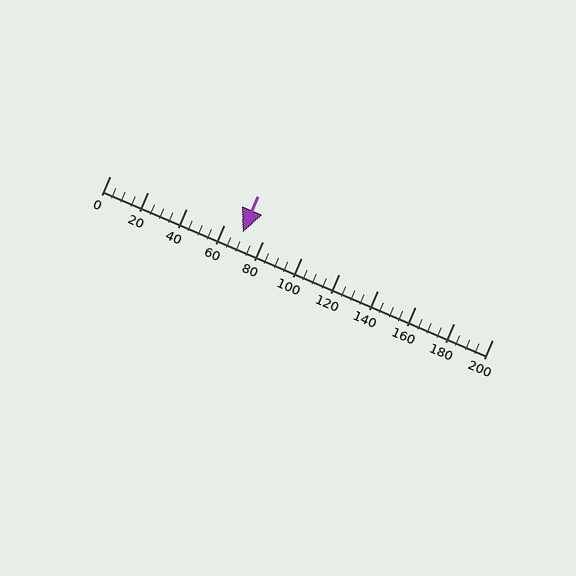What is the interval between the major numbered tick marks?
The major tick marks are spaced 20 units apart.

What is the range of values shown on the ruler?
The ruler shows values from 0 to 200.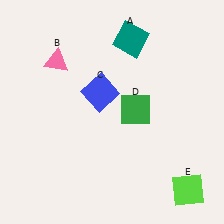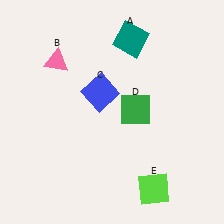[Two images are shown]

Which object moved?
The lime square (E) moved left.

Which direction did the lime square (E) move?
The lime square (E) moved left.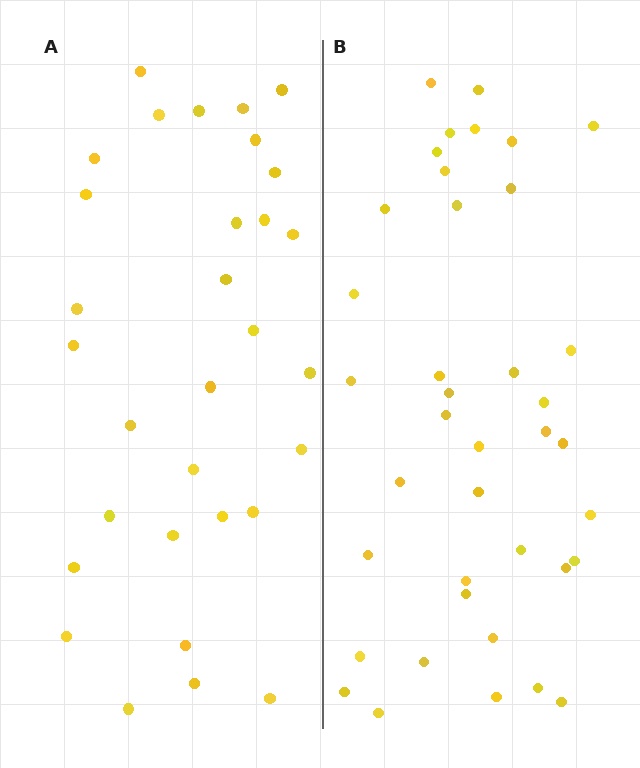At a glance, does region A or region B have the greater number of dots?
Region B (the right region) has more dots.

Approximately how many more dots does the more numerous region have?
Region B has roughly 8 or so more dots than region A.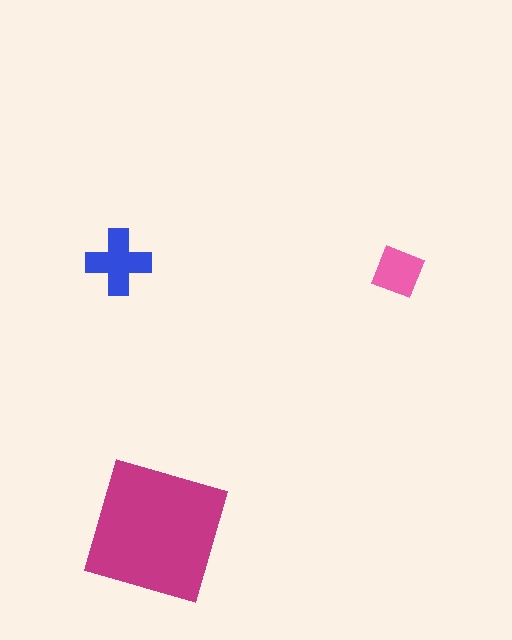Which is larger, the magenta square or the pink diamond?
The magenta square.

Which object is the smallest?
The pink diamond.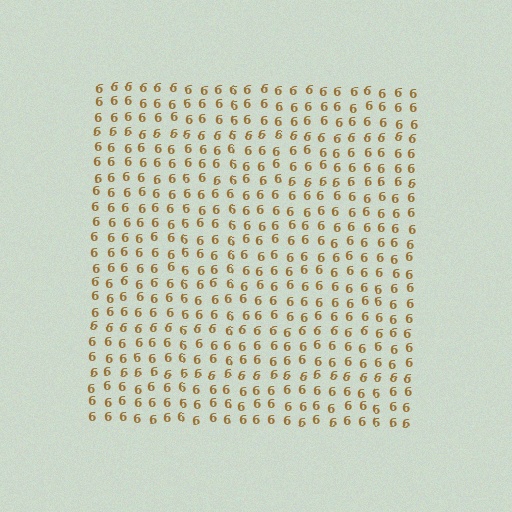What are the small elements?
The small elements are digit 6's.